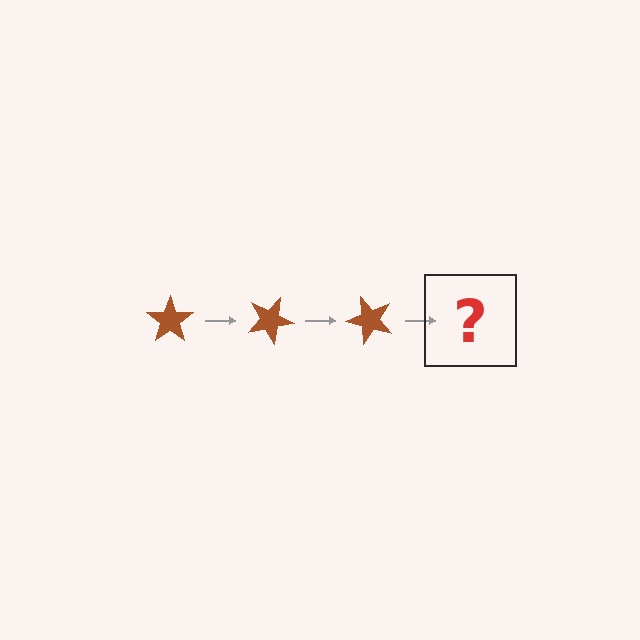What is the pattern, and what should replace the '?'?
The pattern is that the star rotates 25 degrees each step. The '?' should be a brown star rotated 75 degrees.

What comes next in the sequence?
The next element should be a brown star rotated 75 degrees.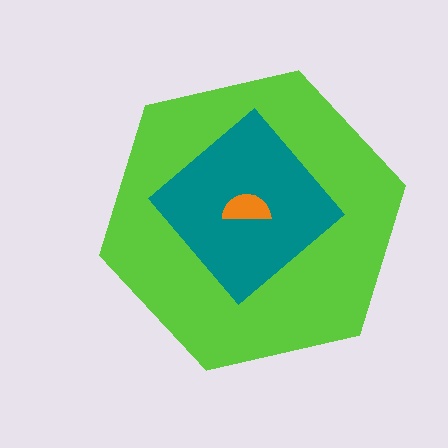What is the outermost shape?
The lime hexagon.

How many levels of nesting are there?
3.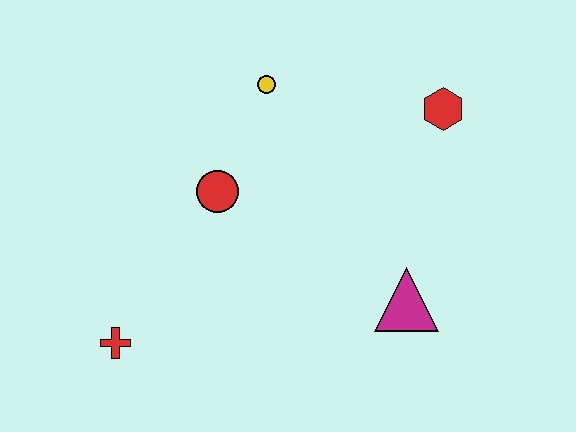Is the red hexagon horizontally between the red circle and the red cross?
No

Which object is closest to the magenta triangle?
The red hexagon is closest to the magenta triangle.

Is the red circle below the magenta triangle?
No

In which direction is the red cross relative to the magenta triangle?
The red cross is to the left of the magenta triangle.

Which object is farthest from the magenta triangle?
The red cross is farthest from the magenta triangle.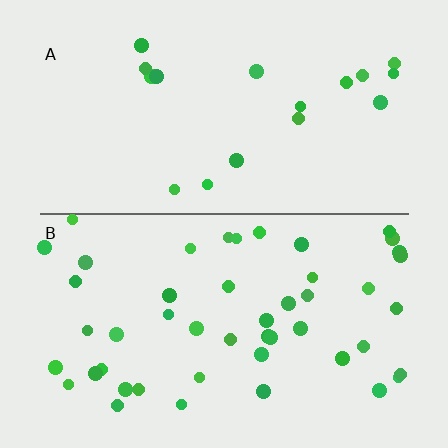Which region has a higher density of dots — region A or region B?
B (the bottom).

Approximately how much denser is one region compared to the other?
Approximately 2.7× — region B over region A.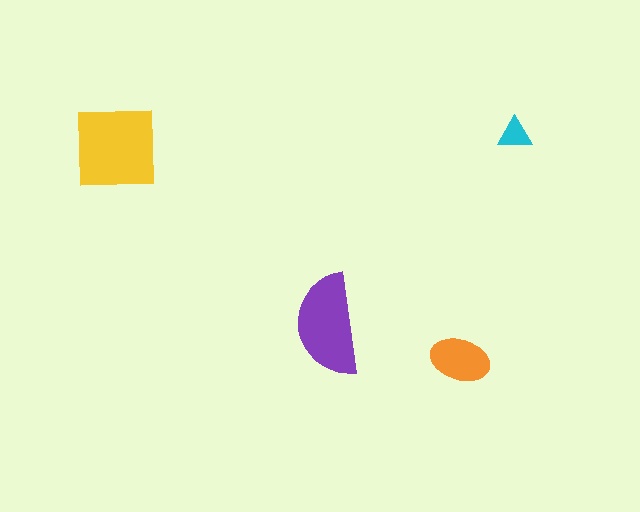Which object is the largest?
The yellow square.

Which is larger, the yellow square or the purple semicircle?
The yellow square.